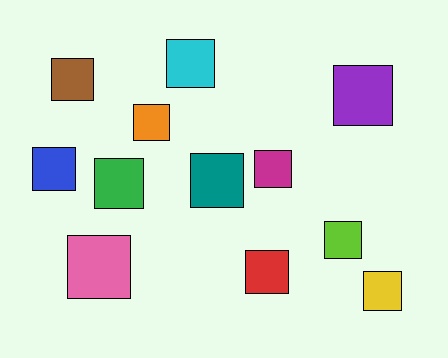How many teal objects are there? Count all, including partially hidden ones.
There is 1 teal object.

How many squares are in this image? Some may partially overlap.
There are 12 squares.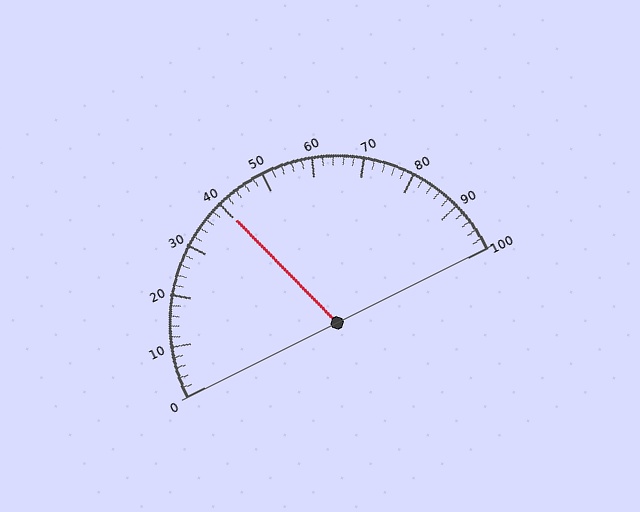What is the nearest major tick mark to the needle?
The nearest major tick mark is 40.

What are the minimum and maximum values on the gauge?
The gauge ranges from 0 to 100.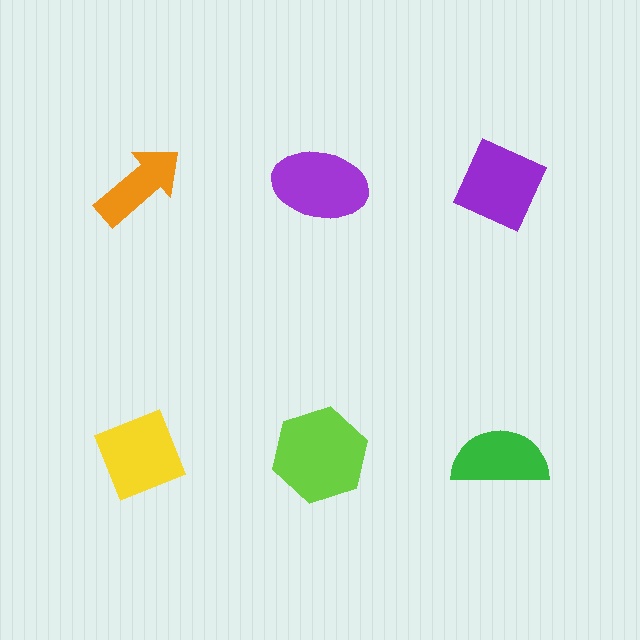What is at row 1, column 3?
A purple diamond.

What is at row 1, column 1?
An orange arrow.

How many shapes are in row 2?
3 shapes.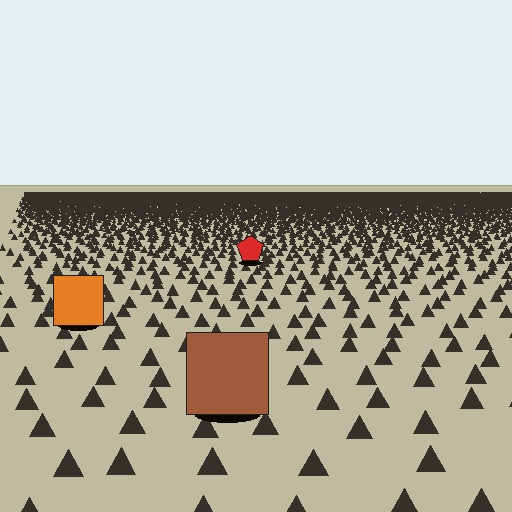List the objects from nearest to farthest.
From nearest to farthest: the brown square, the orange square, the red pentagon.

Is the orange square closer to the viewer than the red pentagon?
Yes. The orange square is closer — you can tell from the texture gradient: the ground texture is coarser near it.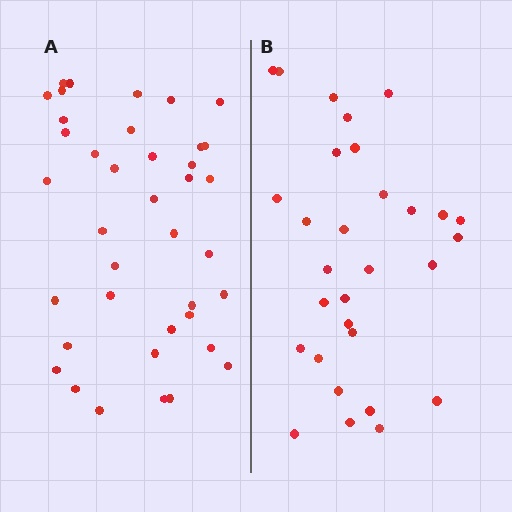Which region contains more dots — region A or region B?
Region A (the left region) has more dots.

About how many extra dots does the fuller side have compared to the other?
Region A has roughly 8 or so more dots than region B.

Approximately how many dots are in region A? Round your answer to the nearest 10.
About 40 dots. (The exact count is 39, which rounds to 40.)